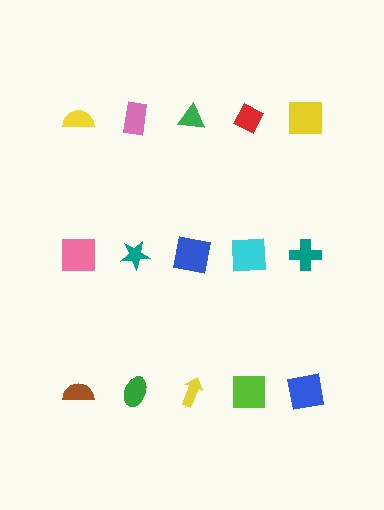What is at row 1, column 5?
A yellow square.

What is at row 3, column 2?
A green ellipse.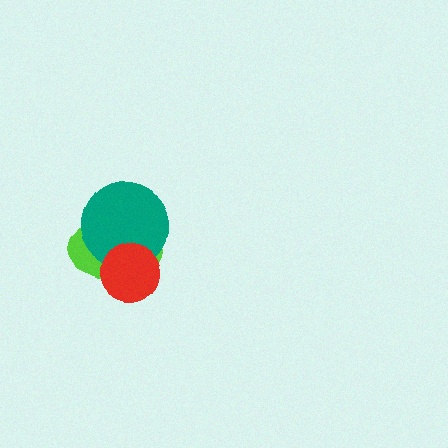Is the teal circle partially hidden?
Yes, it is partially covered by another shape.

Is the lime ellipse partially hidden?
Yes, it is partially covered by another shape.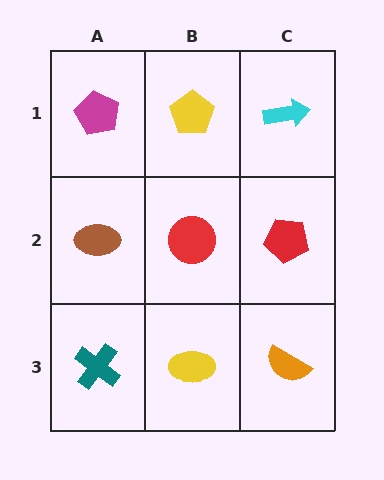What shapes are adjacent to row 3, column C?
A red pentagon (row 2, column C), a yellow ellipse (row 3, column B).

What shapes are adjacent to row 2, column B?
A yellow pentagon (row 1, column B), a yellow ellipse (row 3, column B), a brown ellipse (row 2, column A), a red pentagon (row 2, column C).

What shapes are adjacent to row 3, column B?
A red circle (row 2, column B), a teal cross (row 3, column A), an orange semicircle (row 3, column C).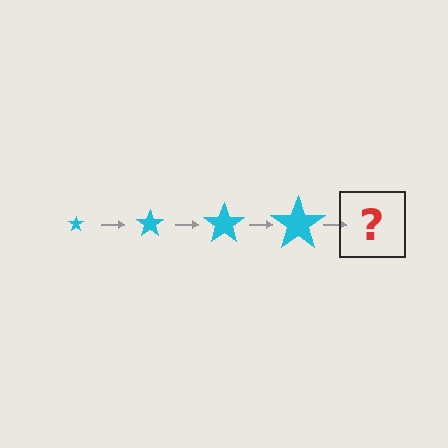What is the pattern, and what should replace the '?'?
The pattern is that the star gets progressively larger each step. The '?' should be a cyan star, larger than the previous one.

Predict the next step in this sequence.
The next step is a cyan star, larger than the previous one.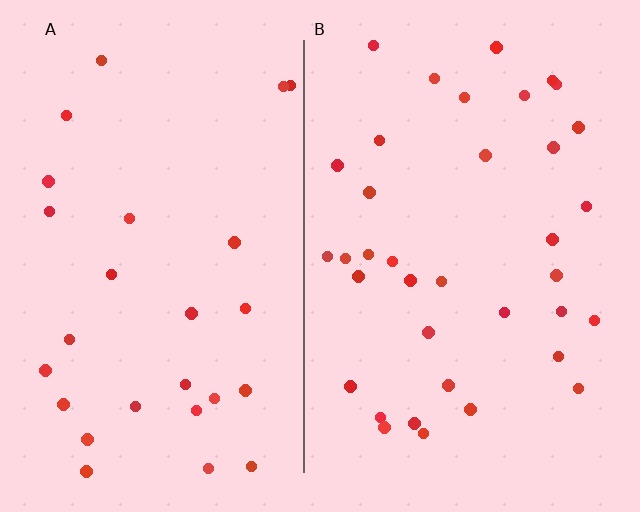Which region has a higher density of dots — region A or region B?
B (the right).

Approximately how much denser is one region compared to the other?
Approximately 1.4× — region B over region A.